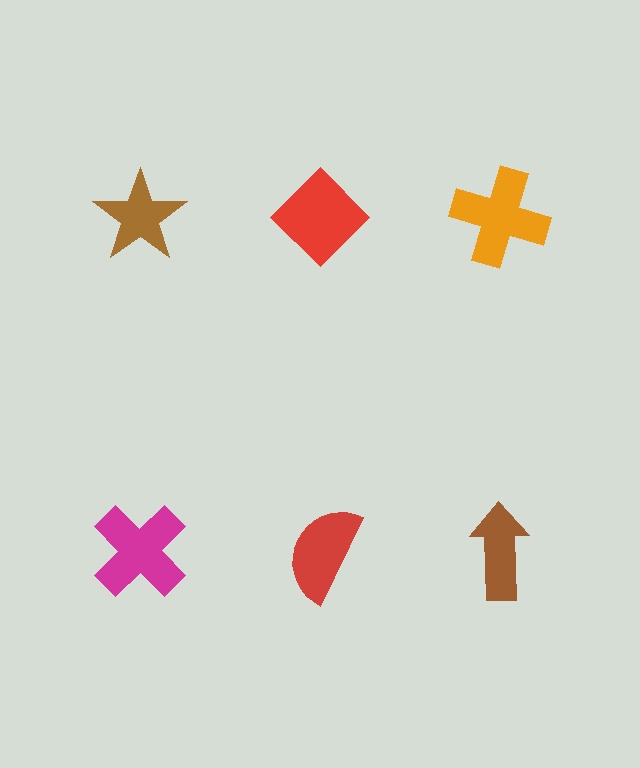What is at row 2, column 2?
A red semicircle.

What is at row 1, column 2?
A red diamond.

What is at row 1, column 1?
A brown star.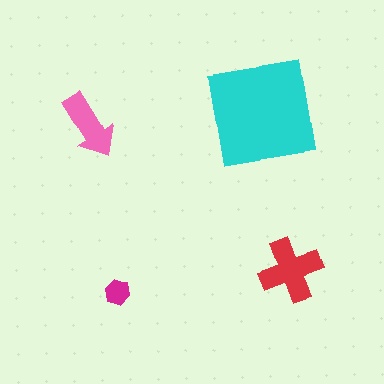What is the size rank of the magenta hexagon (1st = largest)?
4th.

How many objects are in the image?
There are 4 objects in the image.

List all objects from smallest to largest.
The magenta hexagon, the pink arrow, the red cross, the cyan square.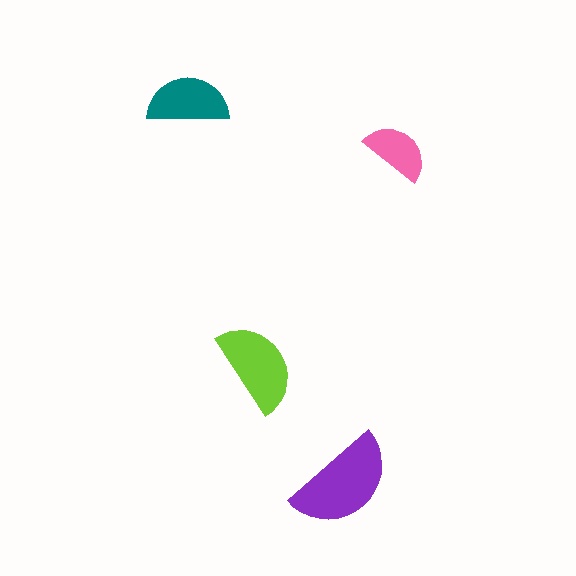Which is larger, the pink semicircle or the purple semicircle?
The purple one.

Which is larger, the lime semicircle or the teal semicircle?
The lime one.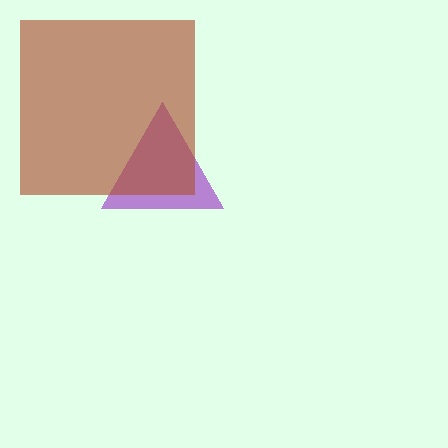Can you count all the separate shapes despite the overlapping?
Yes, there are 2 separate shapes.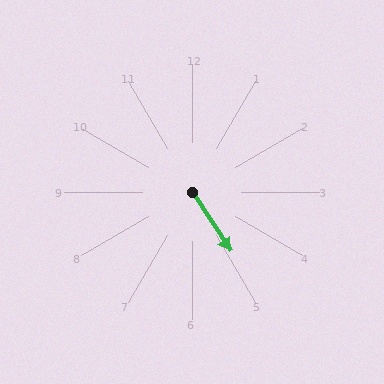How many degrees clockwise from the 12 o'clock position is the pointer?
Approximately 147 degrees.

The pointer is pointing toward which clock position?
Roughly 5 o'clock.